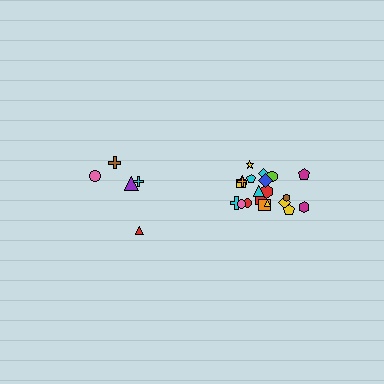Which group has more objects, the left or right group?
The right group.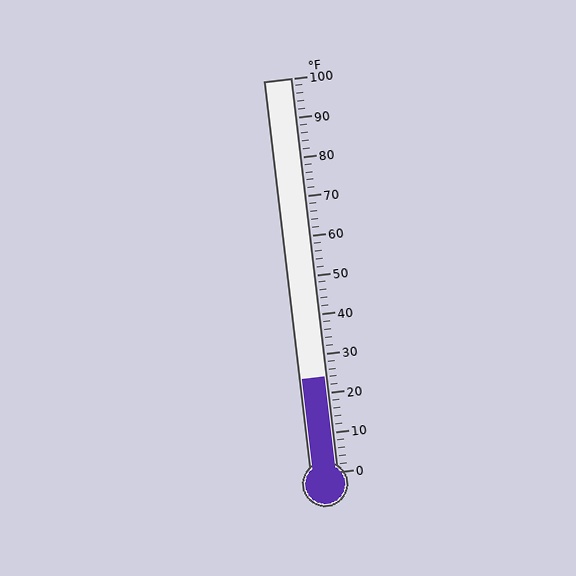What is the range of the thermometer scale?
The thermometer scale ranges from 0°F to 100°F.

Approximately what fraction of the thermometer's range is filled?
The thermometer is filled to approximately 25% of its range.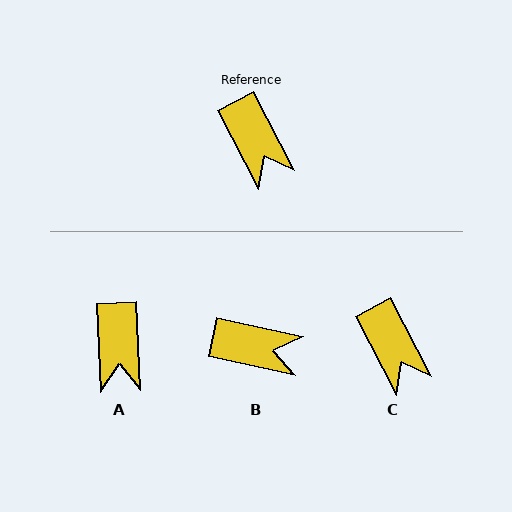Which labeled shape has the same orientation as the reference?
C.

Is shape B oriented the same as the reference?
No, it is off by about 50 degrees.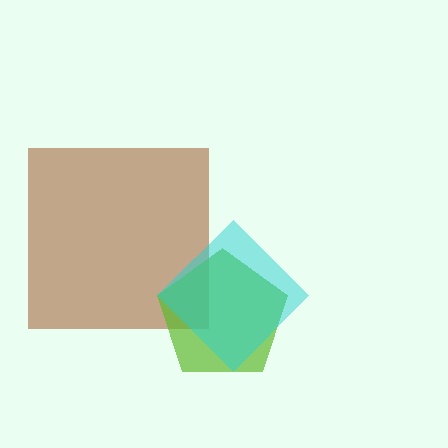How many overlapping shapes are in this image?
There are 3 overlapping shapes in the image.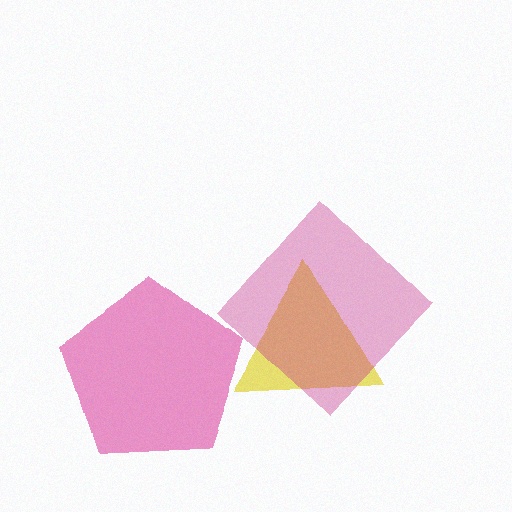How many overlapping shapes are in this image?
There are 3 overlapping shapes in the image.